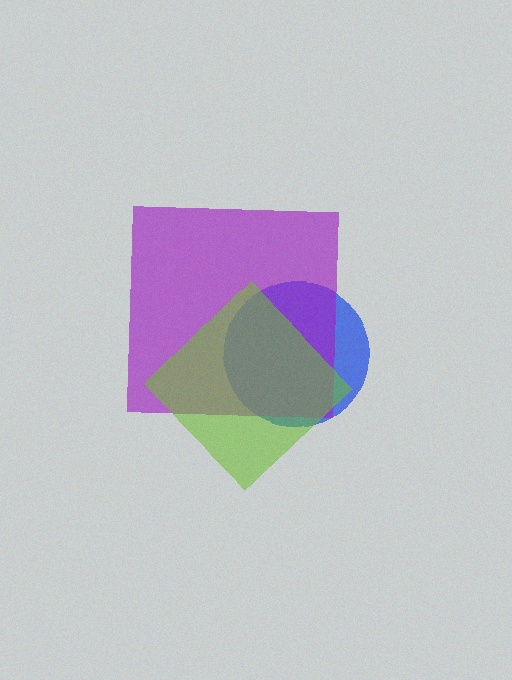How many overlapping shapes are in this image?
There are 3 overlapping shapes in the image.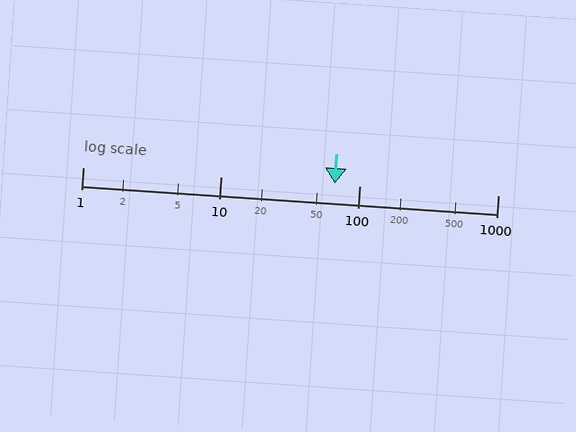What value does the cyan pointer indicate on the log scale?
The pointer indicates approximately 66.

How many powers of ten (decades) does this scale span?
The scale spans 3 decades, from 1 to 1000.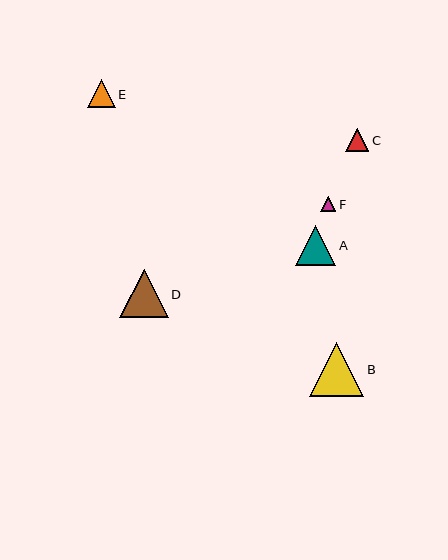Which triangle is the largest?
Triangle B is the largest with a size of approximately 54 pixels.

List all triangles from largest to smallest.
From largest to smallest: B, D, A, E, C, F.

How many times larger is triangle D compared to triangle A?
Triangle D is approximately 1.2 times the size of triangle A.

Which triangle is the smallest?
Triangle F is the smallest with a size of approximately 15 pixels.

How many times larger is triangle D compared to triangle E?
Triangle D is approximately 1.7 times the size of triangle E.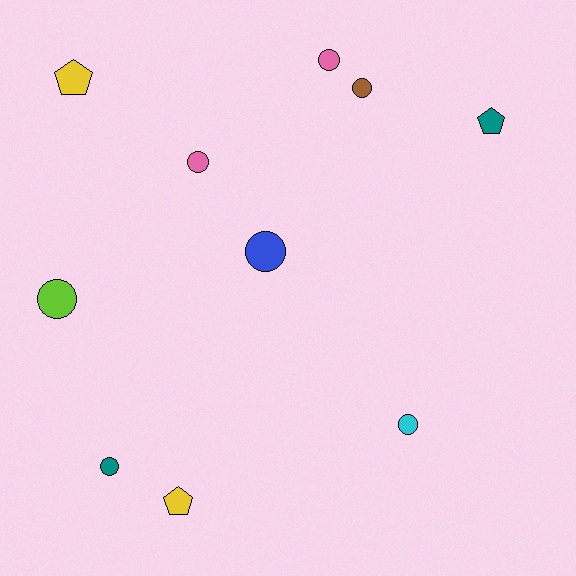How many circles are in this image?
There are 7 circles.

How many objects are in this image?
There are 10 objects.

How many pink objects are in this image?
There are 2 pink objects.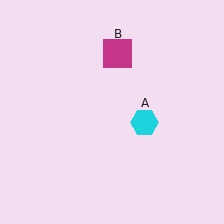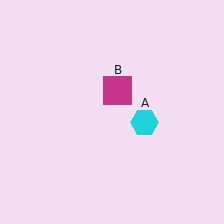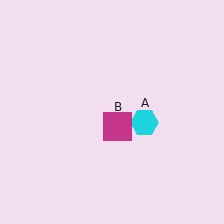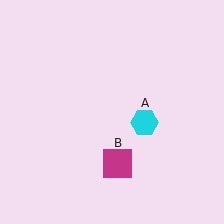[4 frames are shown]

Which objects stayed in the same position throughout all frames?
Cyan hexagon (object A) remained stationary.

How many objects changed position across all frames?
1 object changed position: magenta square (object B).